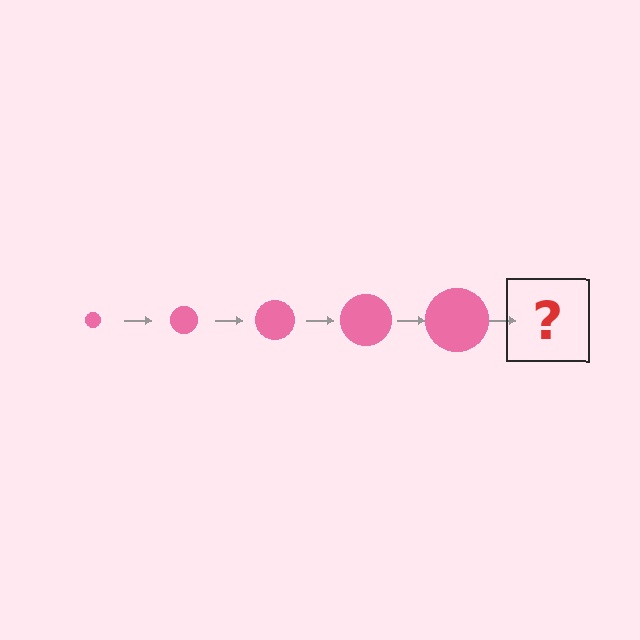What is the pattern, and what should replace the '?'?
The pattern is that the circle gets progressively larger each step. The '?' should be a pink circle, larger than the previous one.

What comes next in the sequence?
The next element should be a pink circle, larger than the previous one.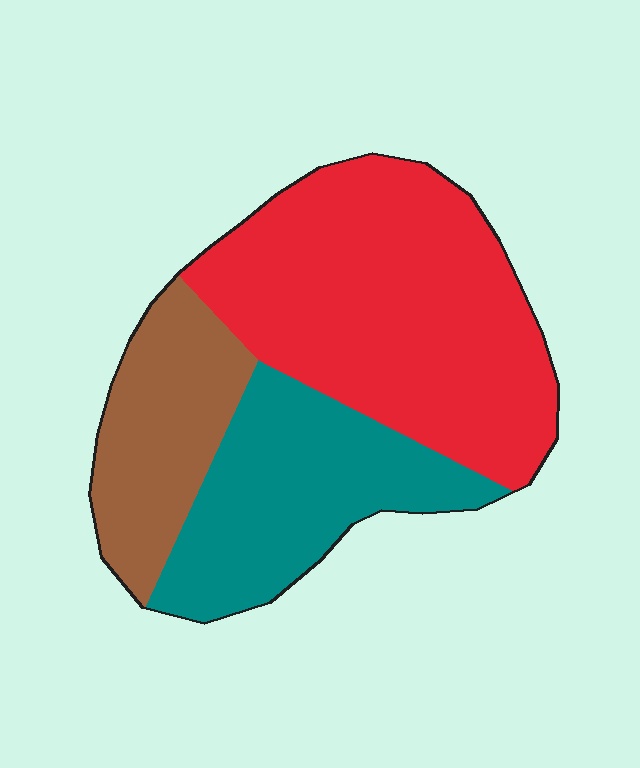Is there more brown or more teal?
Teal.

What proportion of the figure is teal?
Teal covers roughly 30% of the figure.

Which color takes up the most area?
Red, at roughly 50%.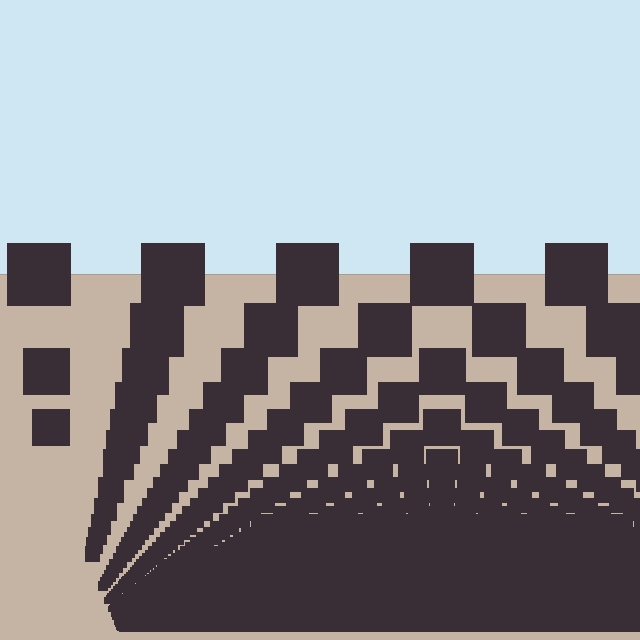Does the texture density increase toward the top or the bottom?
Density increases toward the bottom.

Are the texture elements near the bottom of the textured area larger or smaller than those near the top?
Smaller. The gradient is inverted — elements near the bottom are smaller and denser.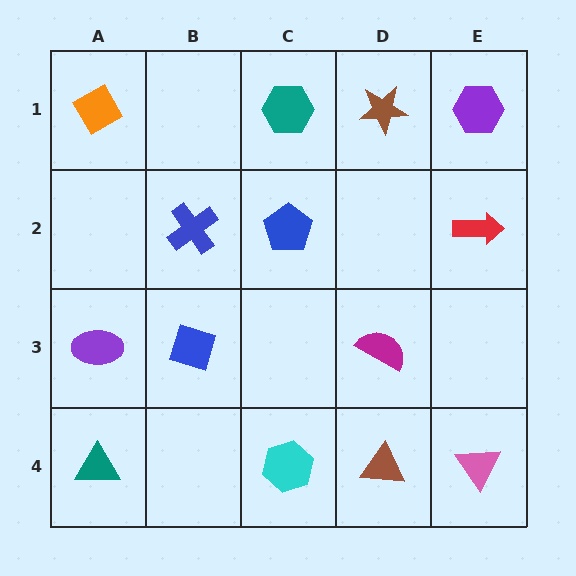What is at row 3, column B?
A blue diamond.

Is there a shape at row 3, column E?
No, that cell is empty.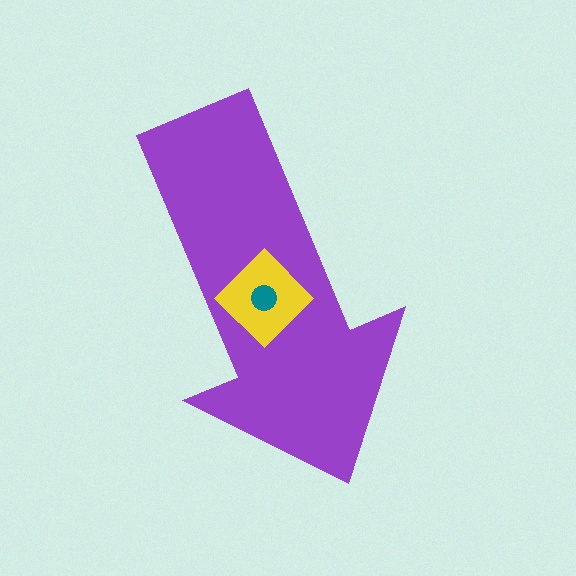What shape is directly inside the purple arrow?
The yellow diamond.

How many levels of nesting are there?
3.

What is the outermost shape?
The purple arrow.